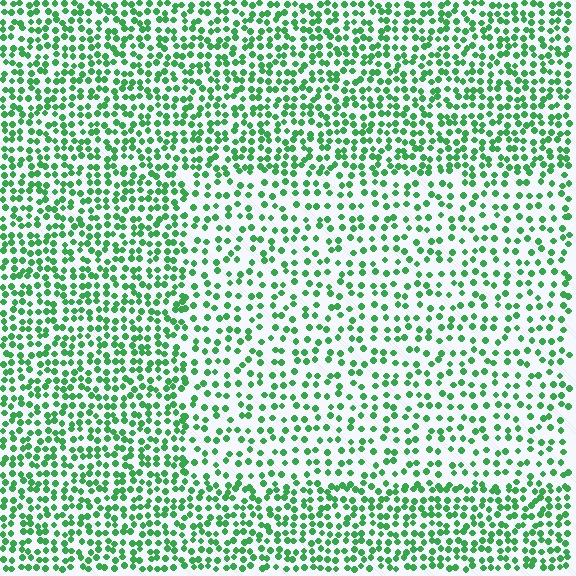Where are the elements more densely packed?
The elements are more densely packed outside the rectangle boundary.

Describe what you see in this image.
The image contains small green elements arranged at two different densities. A rectangle-shaped region is visible where the elements are less densely packed than the surrounding area.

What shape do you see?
I see a rectangle.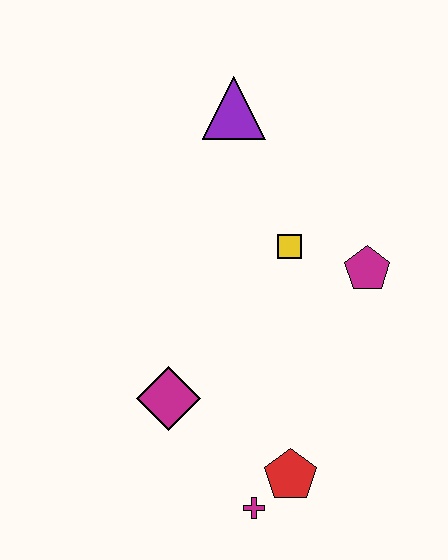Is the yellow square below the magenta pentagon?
No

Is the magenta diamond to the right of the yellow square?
No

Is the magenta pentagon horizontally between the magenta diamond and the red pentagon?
No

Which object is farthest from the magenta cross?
The purple triangle is farthest from the magenta cross.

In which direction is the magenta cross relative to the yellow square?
The magenta cross is below the yellow square.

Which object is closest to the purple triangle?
The yellow square is closest to the purple triangle.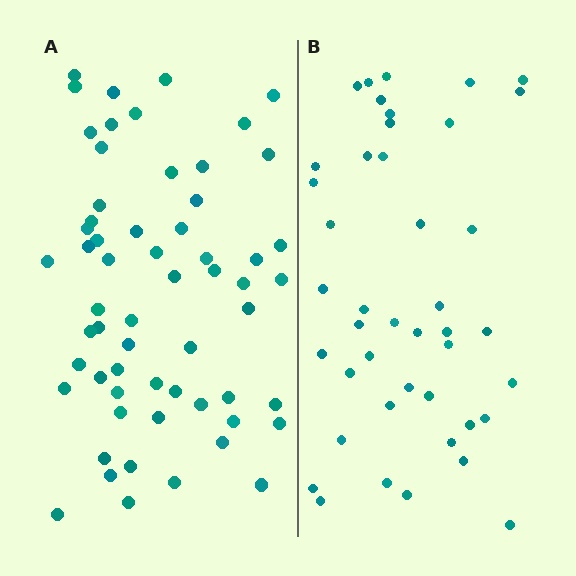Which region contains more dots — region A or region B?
Region A (the left region) has more dots.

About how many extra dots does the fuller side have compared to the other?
Region A has approximately 15 more dots than region B.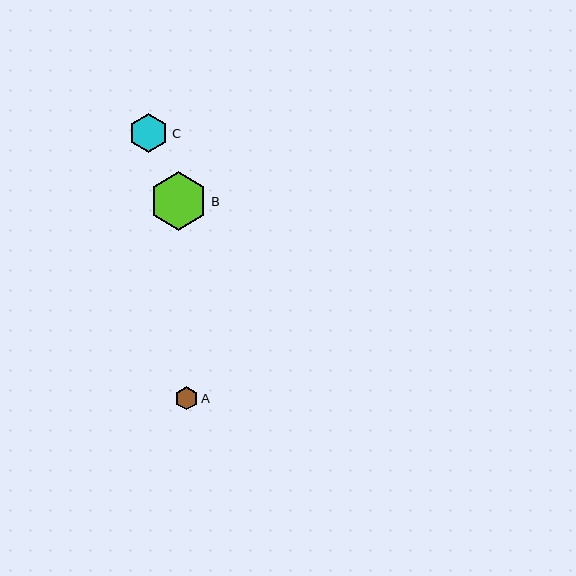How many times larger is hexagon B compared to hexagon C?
Hexagon B is approximately 1.5 times the size of hexagon C.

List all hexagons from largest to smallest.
From largest to smallest: B, C, A.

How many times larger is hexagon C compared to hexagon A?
Hexagon C is approximately 1.7 times the size of hexagon A.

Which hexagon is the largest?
Hexagon B is the largest with a size of approximately 58 pixels.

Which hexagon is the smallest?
Hexagon A is the smallest with a size of approximately 23 pixels.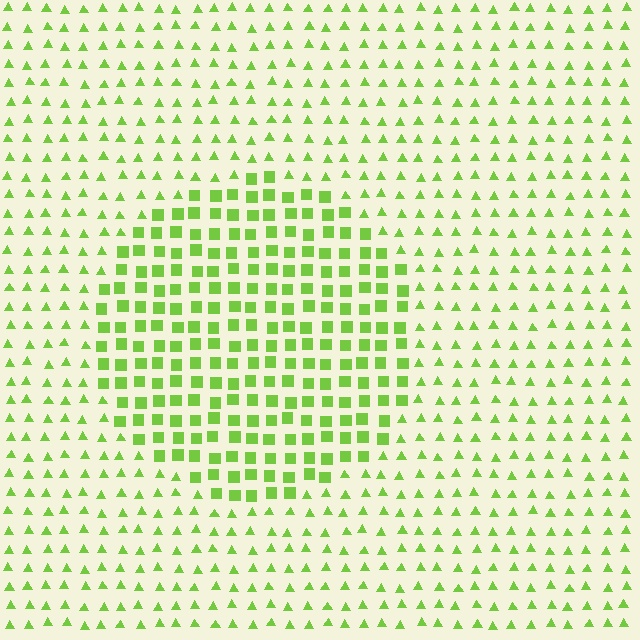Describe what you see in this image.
The image is filled with small lime elements arranged in a uniform grid. A circle-shaped region contains squares, while the surrounding area contains triangles. The boundary is defined purely by the change in element shape.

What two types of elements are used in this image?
The image uses squares inside the circle region and triangles outside it.